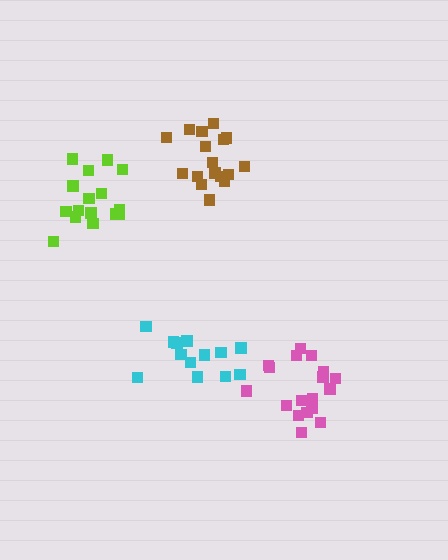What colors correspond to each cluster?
The clusters are colored: pink, lime, cyan, brown.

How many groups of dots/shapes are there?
There are 4 groups.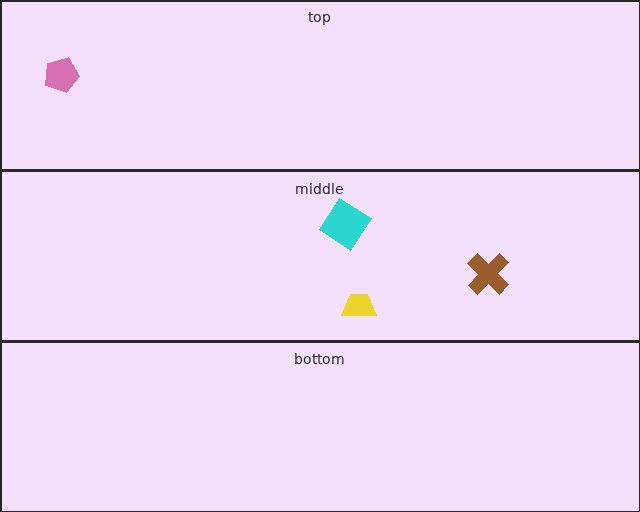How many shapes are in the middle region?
3.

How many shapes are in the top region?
1.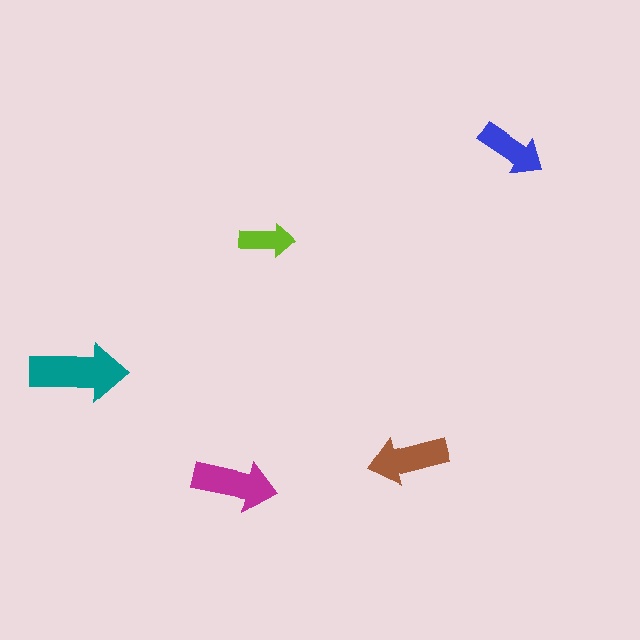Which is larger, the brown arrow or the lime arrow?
The brown one.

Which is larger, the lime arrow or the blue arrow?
The blue one.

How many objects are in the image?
There are 5 objects in the image.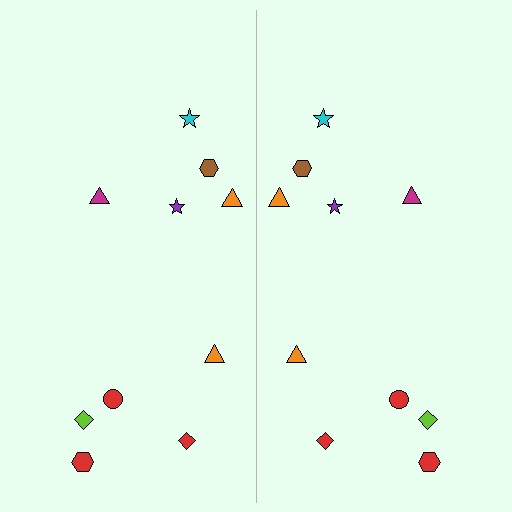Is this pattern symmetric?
Yes, this pattern has bilateral (reflection) symmetry.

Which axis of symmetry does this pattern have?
The pattern has a vertical axis of symmetry running through the center of the image.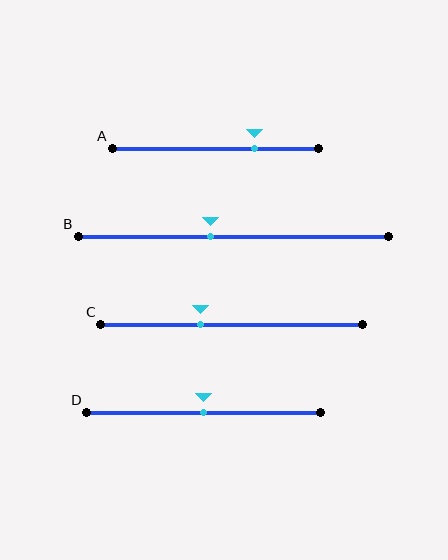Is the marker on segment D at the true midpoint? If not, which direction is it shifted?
Yes, the marker on segment D is at the true midpoint.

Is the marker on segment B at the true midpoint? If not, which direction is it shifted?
No, the marker on segment B is shifted to the left by about 7% of the segment length.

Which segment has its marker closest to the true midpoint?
Segment D has its marker closest to the true midpoint.